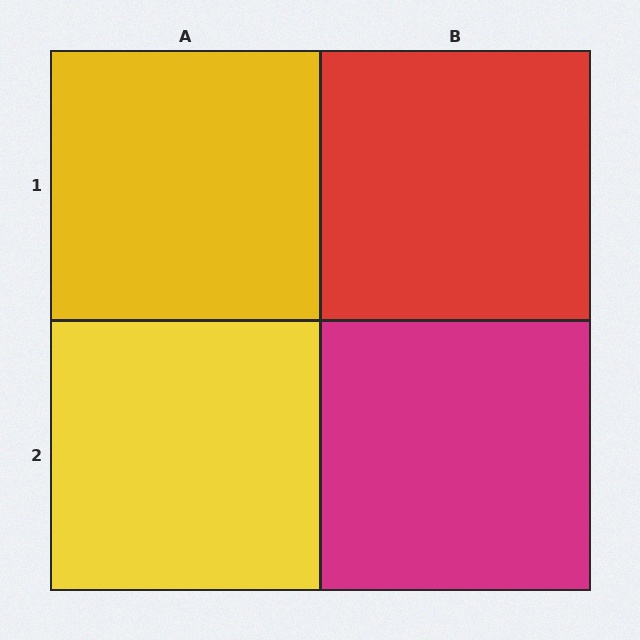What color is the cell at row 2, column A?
Yellow.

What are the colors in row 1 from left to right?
Yellow, red.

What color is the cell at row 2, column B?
Magenta.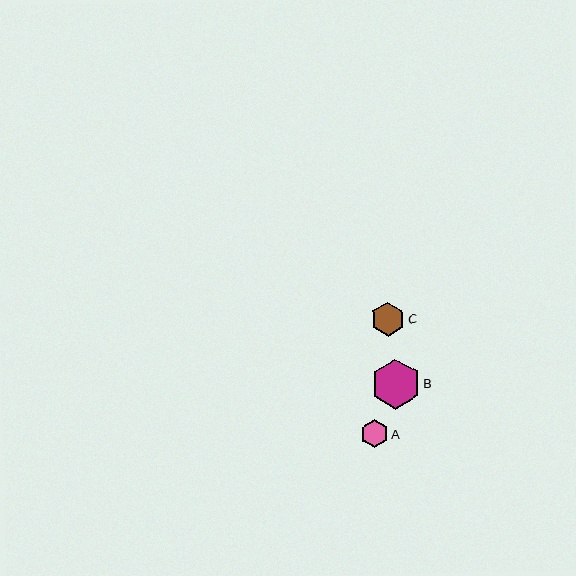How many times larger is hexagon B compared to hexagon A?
Hexagon B is approximately 1.8 times the size of hexagon A.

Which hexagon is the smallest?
Hexagon A is the smallest with a size of approximately 28 pixels.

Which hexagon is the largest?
Hexagon B is the largest with a size of approximately 50 pixels.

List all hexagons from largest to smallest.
From largest to smallest: B, C, A.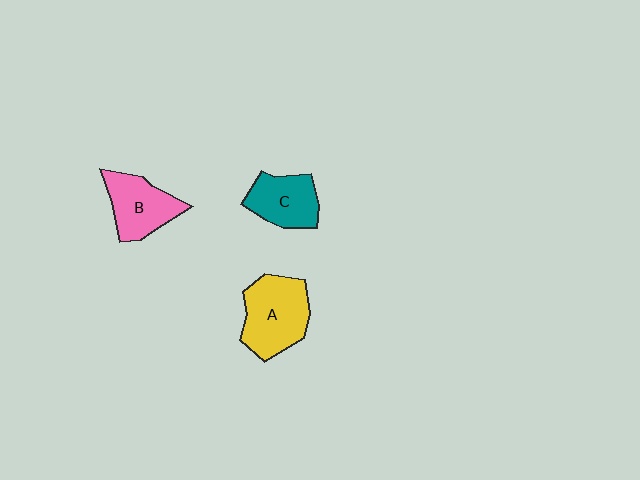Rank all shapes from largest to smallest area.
From largest to smallest: A (yellow), B (pink), C (teal).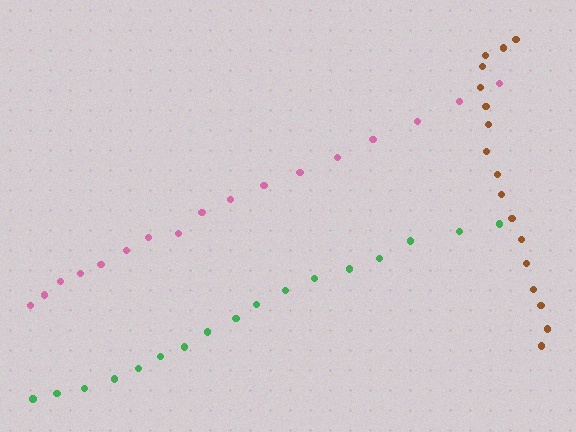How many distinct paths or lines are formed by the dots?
There are 3 distinct paths.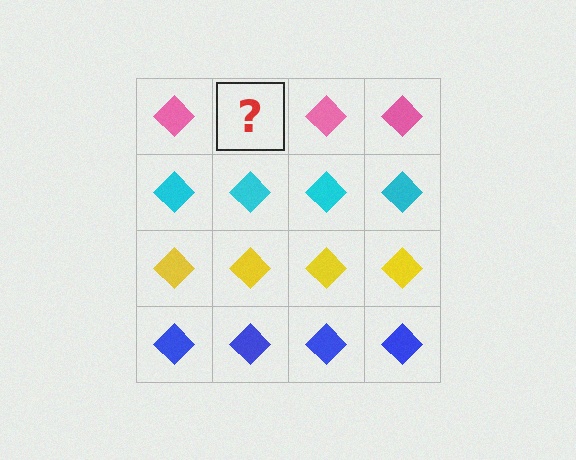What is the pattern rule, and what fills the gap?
The rule is that each row has a consistent color. The gap should be filled with a pink diamond.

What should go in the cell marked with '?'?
The missing cell should contain a pink diamond.